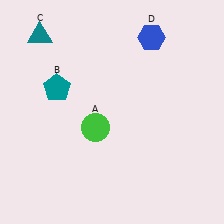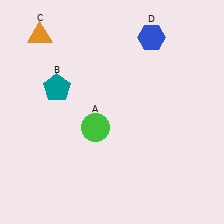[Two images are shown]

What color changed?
The triangle (C) changed from teal in Image 1 to orange in Image 2.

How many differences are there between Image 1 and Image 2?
There is 1 difference between the two images.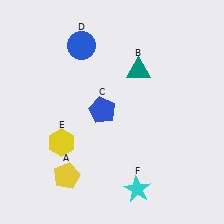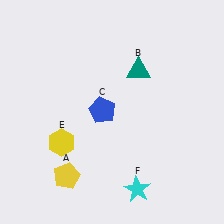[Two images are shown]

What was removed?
The blue circle (D) was removed in Image 2.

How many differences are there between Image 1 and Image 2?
There is 1 difference between the two images.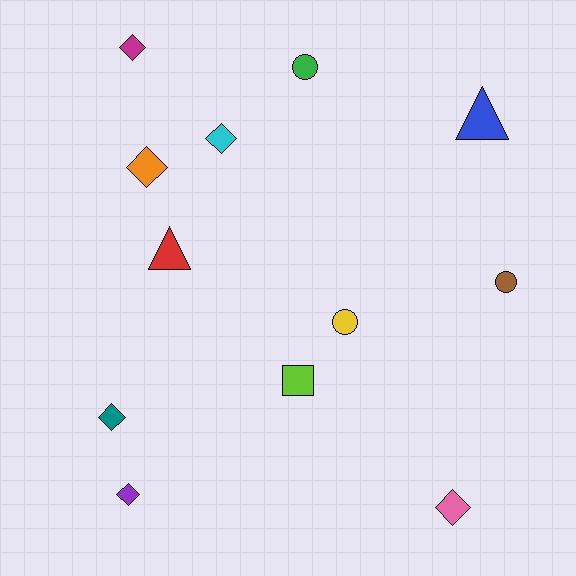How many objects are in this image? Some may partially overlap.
There are 12 objects.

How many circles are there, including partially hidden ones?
There are 3 circles.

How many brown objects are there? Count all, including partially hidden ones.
There is 1 brown object.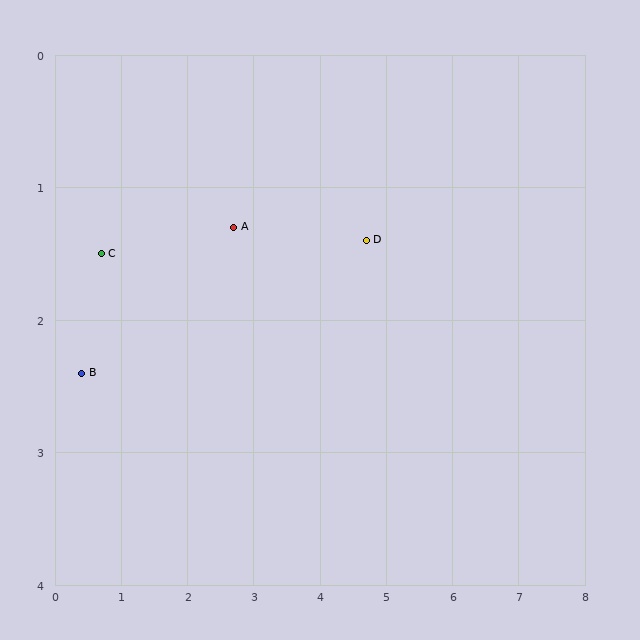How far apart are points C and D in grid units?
Points C and D are about 4.0 grid units apart.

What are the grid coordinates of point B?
Point B is at approximately (0.4, 2.4).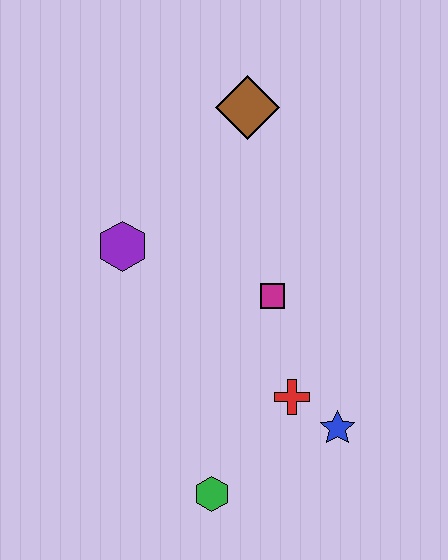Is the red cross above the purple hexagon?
No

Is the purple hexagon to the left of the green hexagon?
Yes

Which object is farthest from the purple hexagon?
The blue star is farthest from the purple hexagon.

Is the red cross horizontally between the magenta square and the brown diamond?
No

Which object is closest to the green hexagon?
The red cross is closest to the green hexagon.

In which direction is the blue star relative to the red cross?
The blue star is to the right of the red cross.